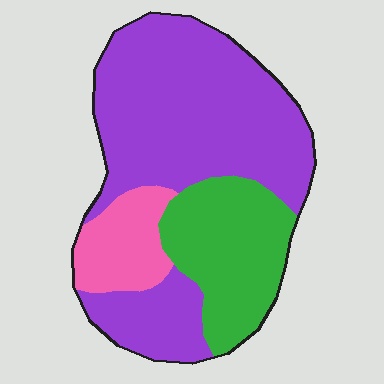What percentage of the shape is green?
Green takes up between a sixth and a third of the shape.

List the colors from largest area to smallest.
From largest to smallest: purple, green, pink.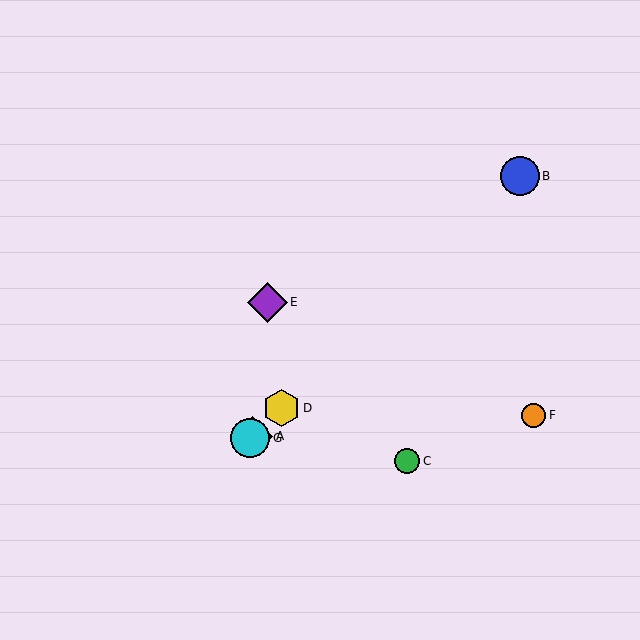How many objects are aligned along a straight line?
4 objects (A, B, D, G) are aligned along a straight line.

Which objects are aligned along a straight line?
Objects A, B, D, G are aligned along a straight line.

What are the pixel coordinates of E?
Object E is at (267, 302).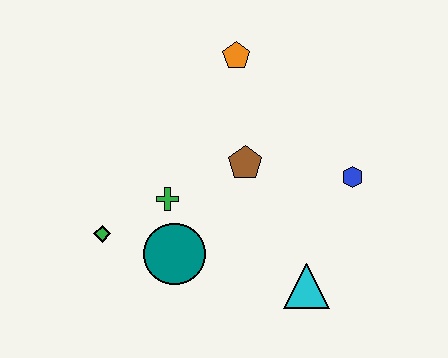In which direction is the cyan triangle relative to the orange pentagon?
The cyan triangle is below the orange pentagon.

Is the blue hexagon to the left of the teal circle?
No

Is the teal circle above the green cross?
No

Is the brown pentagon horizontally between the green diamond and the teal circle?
No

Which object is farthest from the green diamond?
The blue hexagon is farthest from the green diamond.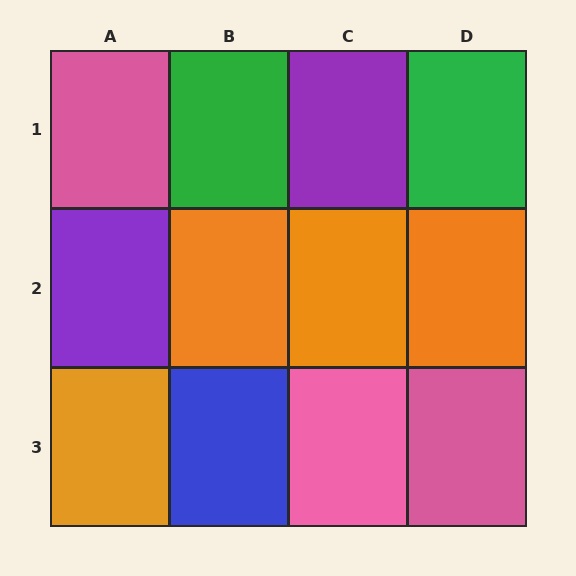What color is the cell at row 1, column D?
Green.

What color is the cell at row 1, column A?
Pink.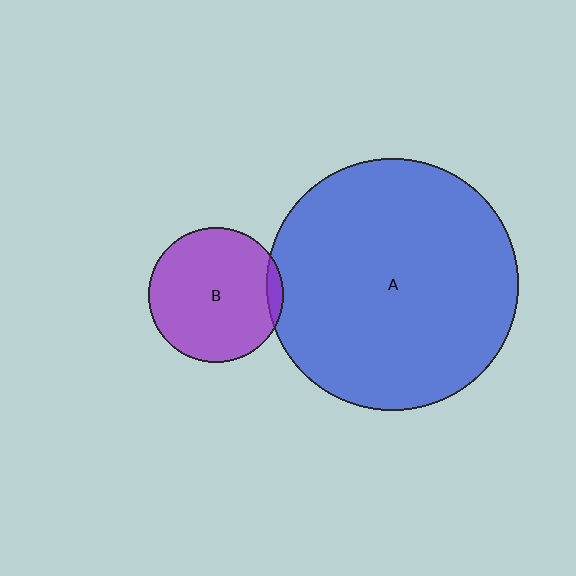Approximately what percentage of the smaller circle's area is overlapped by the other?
Approximately 5%.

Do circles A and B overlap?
Yes.